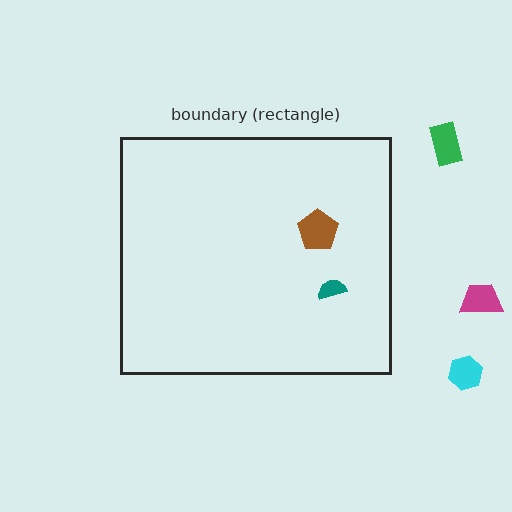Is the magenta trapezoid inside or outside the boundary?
Outside.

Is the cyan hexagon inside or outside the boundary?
Outside.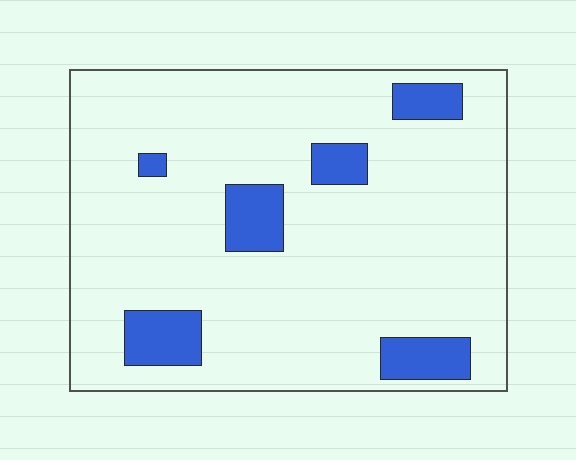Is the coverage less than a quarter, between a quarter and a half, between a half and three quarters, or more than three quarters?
Less than a quarter.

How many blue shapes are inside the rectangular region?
6.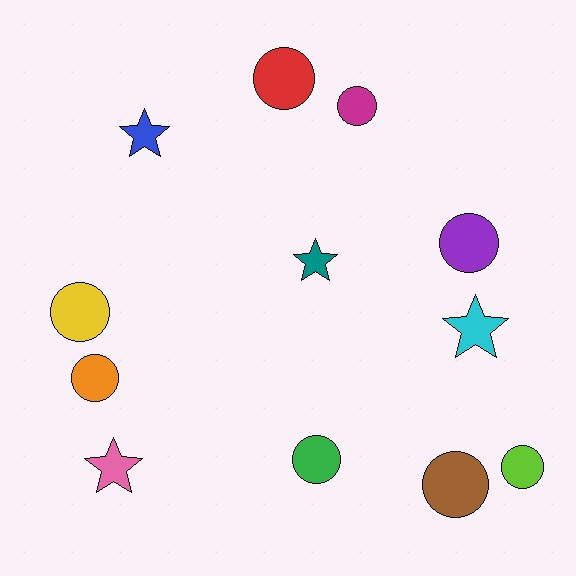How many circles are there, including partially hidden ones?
There are 8 circles.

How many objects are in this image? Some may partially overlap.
There are 12 objects.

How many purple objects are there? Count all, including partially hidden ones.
There is 1 purple object.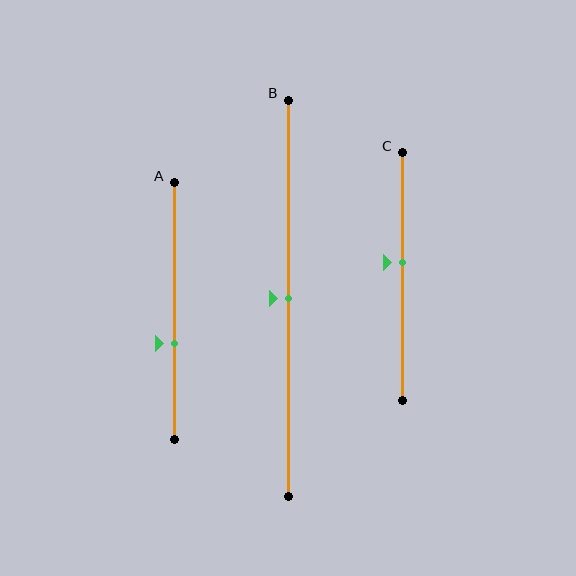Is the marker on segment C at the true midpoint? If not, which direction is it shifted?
No, the marker on segment C is shifted upward by about 6% of the segment length.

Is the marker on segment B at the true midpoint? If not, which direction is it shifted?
Yes, the marker on segment B is at the true midpoint.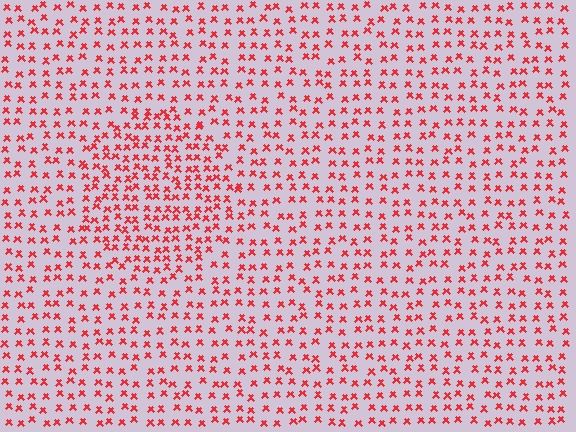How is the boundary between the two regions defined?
The boundary is defined by a change in element density (approximately 1.6x ratio). All elements are the same color, size, and shape.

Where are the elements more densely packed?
The elements are more densely packed inside the circle boundary.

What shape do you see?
I see a circle.